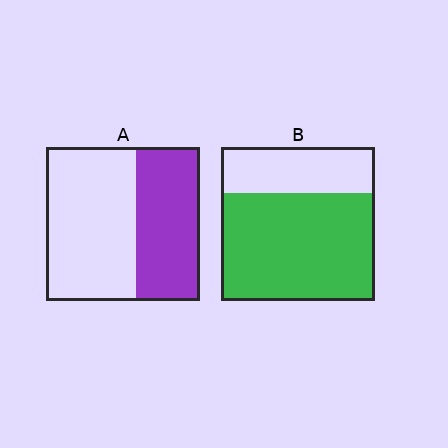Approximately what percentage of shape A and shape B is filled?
A is approximately 40% and B is approximately 70%.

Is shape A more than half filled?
No.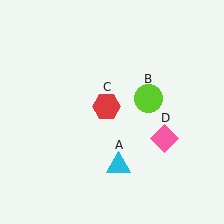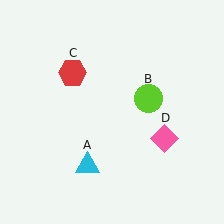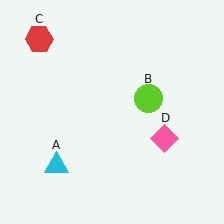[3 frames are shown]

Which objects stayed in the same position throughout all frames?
Lime circle (object B) and pink diamond (object D) remained stationary.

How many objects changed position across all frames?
2 objects changed position: cyan triangle (object A), red hexagon (object C).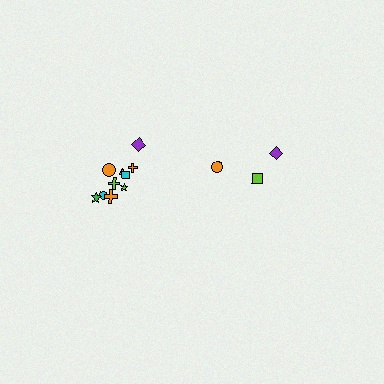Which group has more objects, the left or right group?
The left group.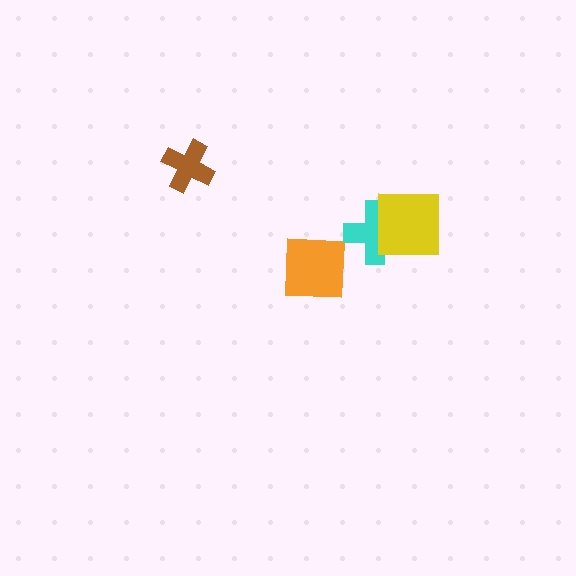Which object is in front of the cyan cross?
The yellow square is in front of the cyan cross.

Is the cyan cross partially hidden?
Yes, it is partially covered by another shape.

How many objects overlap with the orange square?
0 objects overlap with the orange square.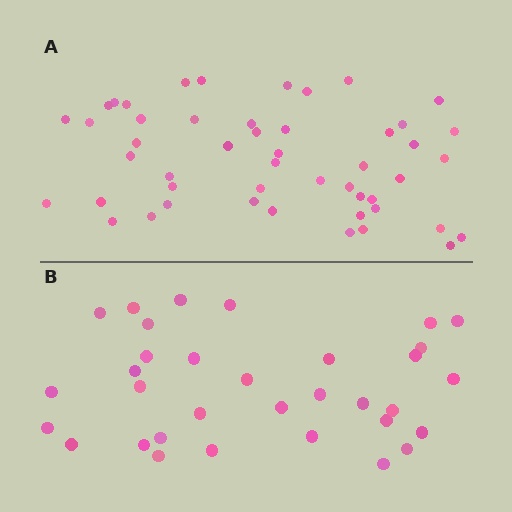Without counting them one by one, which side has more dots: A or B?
Region A (the top region) has more dots.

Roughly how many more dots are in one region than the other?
Region A has approximately 15 more dots than region B.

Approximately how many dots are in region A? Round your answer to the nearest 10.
About 50 dots. (The exact count is 49, which rounds to 50.)